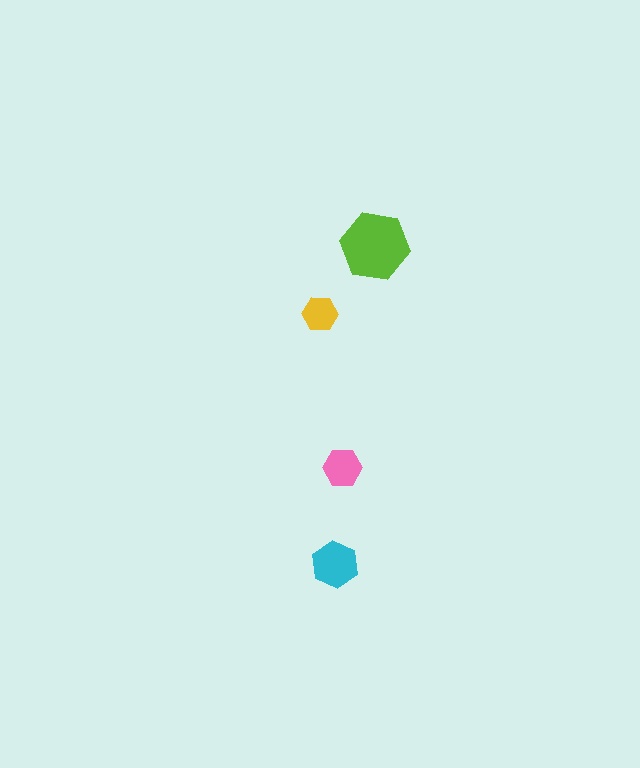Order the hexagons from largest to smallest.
the lime one, the cyan one, the pink one, the yellow one.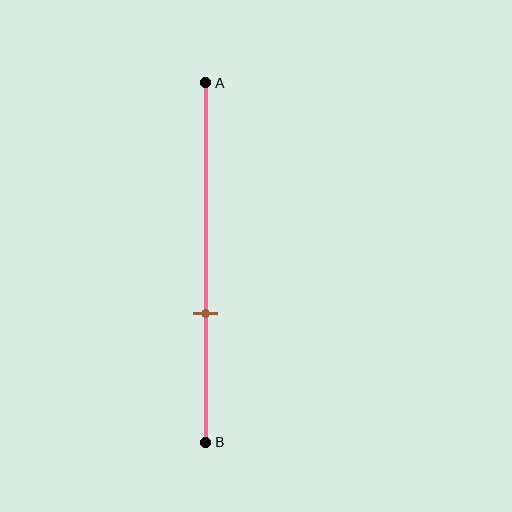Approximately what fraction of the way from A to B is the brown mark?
The brown mark is approximately 65% of the way from A to B.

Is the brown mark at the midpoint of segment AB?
No, the mark is at about 65% from A, not at the 50% midpoint.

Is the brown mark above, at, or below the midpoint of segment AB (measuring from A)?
The brown mark is below the midpoint of segment AB.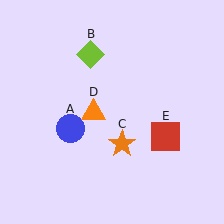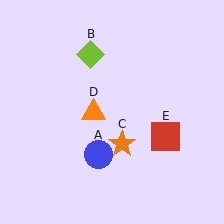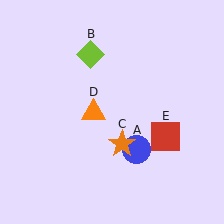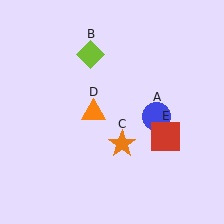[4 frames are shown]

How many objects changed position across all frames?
1 object changed position: blue circle (object A).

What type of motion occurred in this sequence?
The blue circle (object A) rotated counterclockwise around the center of the scene.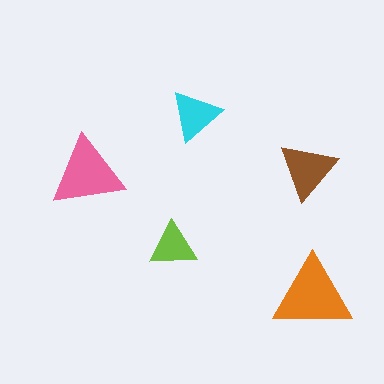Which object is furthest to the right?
The orange triangle is rightmost.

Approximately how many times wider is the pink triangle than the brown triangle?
About 1.5 times wider.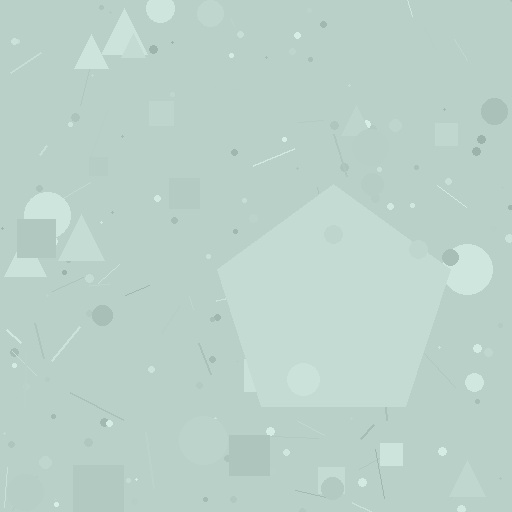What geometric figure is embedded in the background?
A pentagon is embedded in the background.